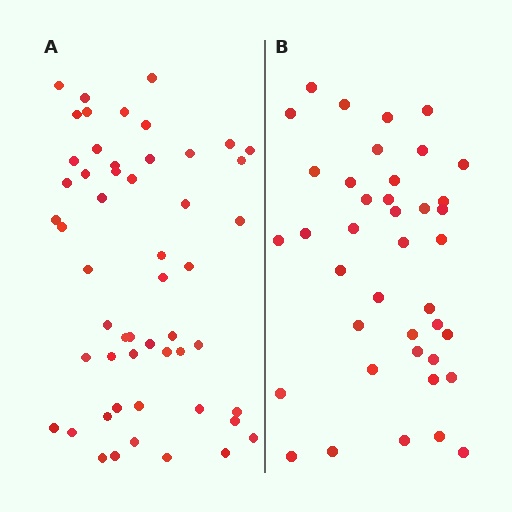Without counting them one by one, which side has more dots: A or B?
Region A (the left region) has more dots.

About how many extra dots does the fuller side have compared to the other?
Region A has approximately 15 more dots than region B.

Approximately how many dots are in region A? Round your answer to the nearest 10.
About 50 dots. (The exact count is 53, which rounds to 50.)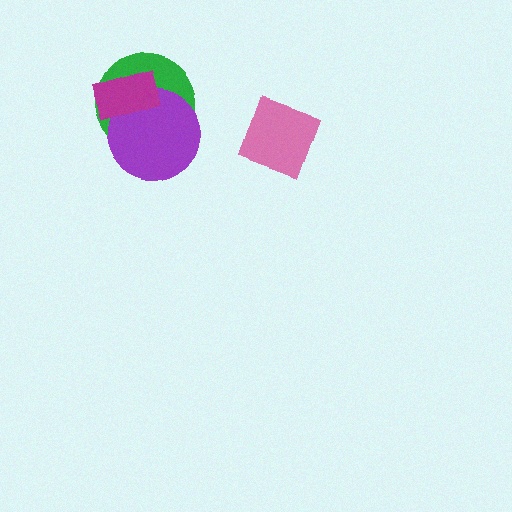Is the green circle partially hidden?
Yes, it is partially covered by another shape.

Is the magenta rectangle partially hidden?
No, no other shape covers it.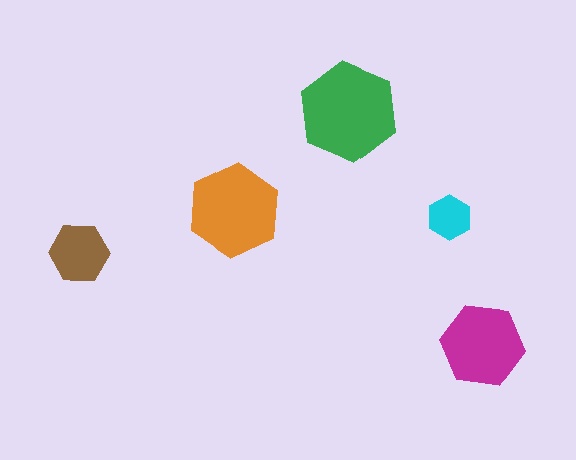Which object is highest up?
The green hexagon is topmost.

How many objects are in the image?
There are 5 objects in the image.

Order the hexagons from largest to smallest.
the green one, the orange one, the magenta one, the brown one, the cyan one.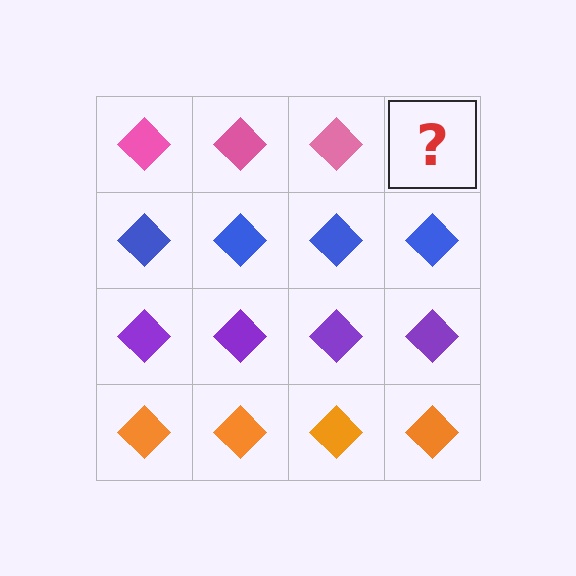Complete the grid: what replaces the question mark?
The question mark should be replaced with a pink diamond.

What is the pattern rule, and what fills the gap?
The rule is that each row has a consistent color. The gap should be filled with a pink diamond.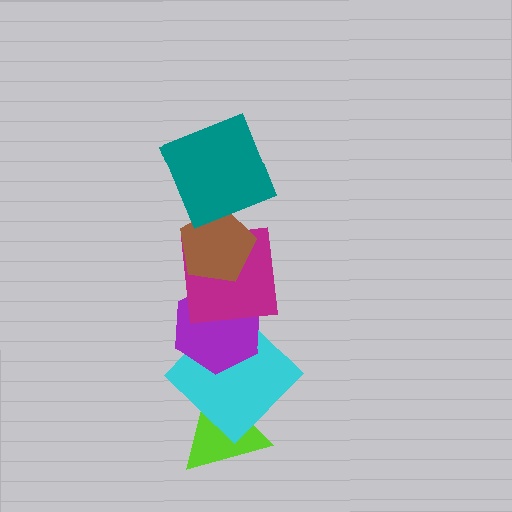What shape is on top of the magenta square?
The brown pentagon is on top of the magenta square.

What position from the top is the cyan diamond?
The cyan diamond is 5th from the top.